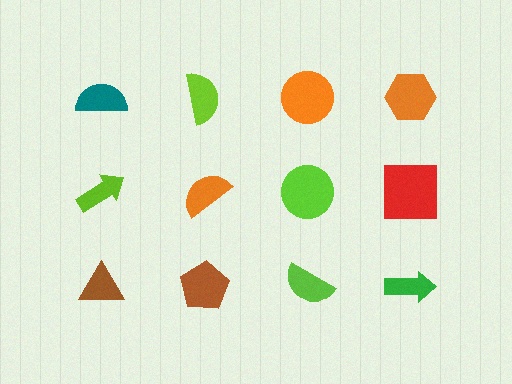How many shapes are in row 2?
4 shapes.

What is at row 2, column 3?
A lime circle.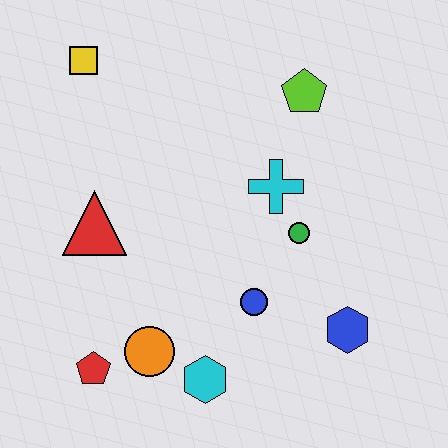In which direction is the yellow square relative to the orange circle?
The yellow square is above the orange circle.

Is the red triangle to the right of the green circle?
No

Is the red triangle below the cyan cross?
Yes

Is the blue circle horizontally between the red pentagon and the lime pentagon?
Yes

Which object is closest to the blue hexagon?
The blue circle is closest to the blue hexagon.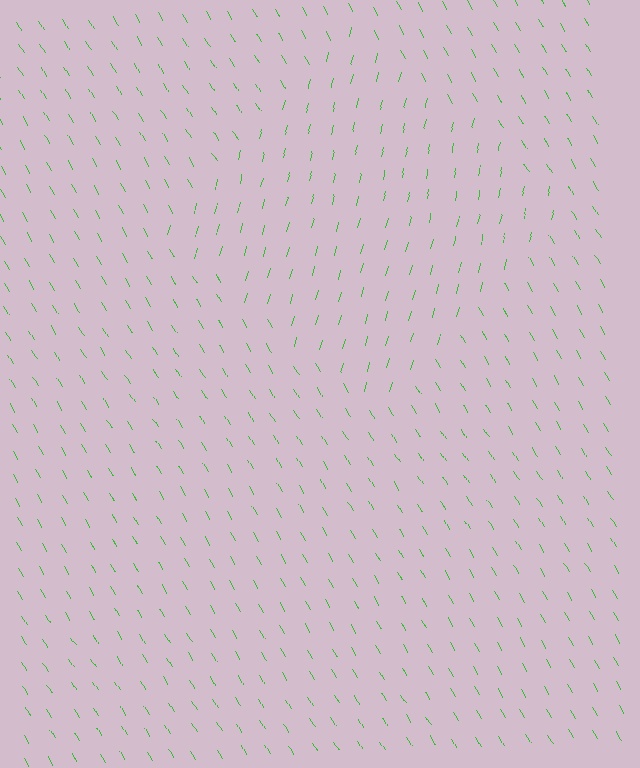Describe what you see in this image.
The image is filled with small green line segments. A diamond region in the image has lines oriented differently from the surrounding lines, creating a visible texture boundary.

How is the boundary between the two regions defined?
The boundary is defined purely by a change in line orientation (approximately 45 degrees difference). All lines are the same color and thickness.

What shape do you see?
I see a diamond.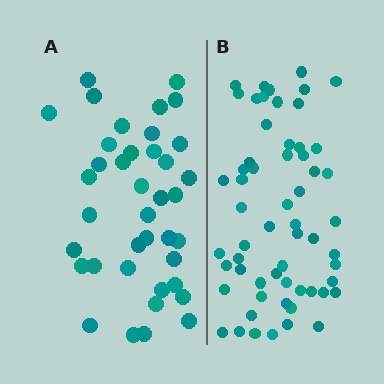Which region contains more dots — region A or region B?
Region B (the right region) has more dots.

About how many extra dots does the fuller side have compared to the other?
Region B has approximately 20 more dots than region A.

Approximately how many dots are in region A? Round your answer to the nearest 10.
About 40 dots. (The exact count is 39, which rounds to 40.)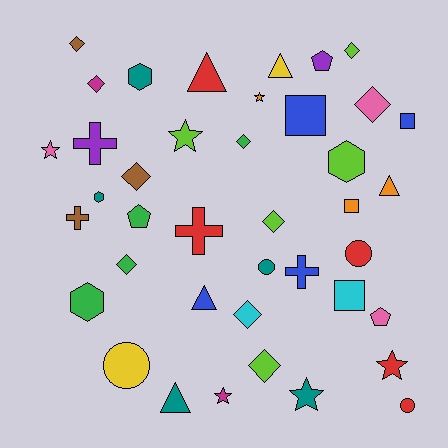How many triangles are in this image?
There are 5 triangles.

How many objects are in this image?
There are 40 objects.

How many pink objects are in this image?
There are 3 pink objects.